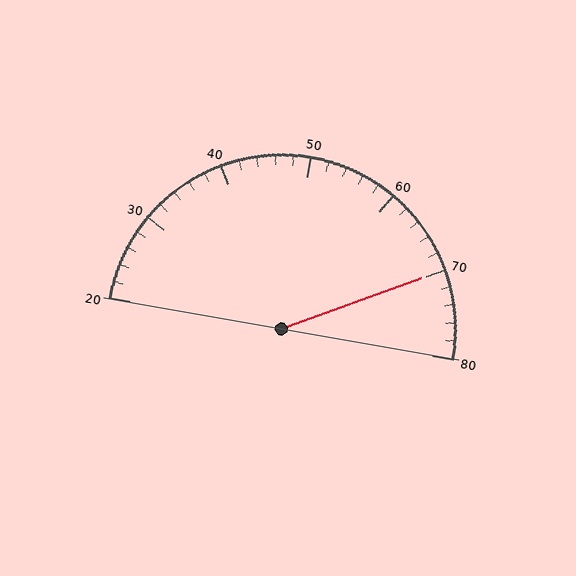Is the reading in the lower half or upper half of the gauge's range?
The reading is in the upper half of the range (20 to 80).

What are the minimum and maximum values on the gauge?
The gauge ranges from 20 to 80.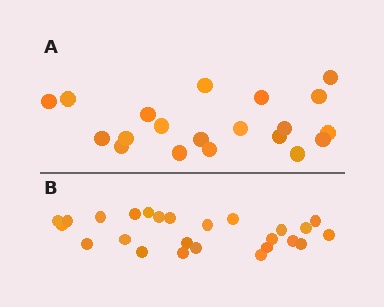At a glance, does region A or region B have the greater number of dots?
Region B (the bottom region) has more dots.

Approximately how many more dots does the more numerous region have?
Region B has about 5 more dots than region A.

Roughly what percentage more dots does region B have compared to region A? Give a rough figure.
About 25% more.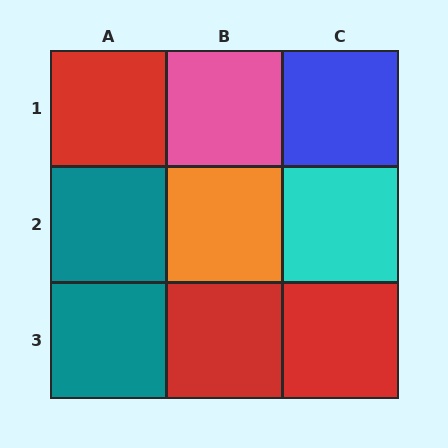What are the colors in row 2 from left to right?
Teal, orange, cyan.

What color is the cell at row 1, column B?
Pink.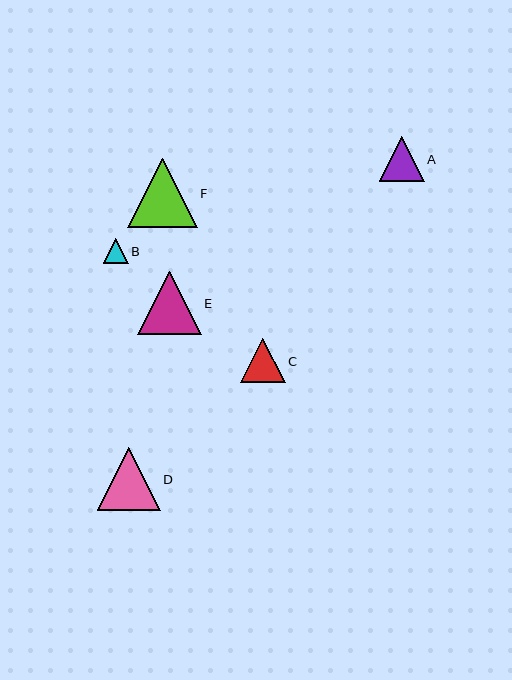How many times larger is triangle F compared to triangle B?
Triangle F is approximately 2.8 times the size of triangle B.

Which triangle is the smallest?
Triangle B is the smallest with a size of approximately 25 pixels.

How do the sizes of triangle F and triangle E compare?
Triangle F and triangle E are approximately the same size.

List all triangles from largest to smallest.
From largest to smallest: F, E, D, C, A, B.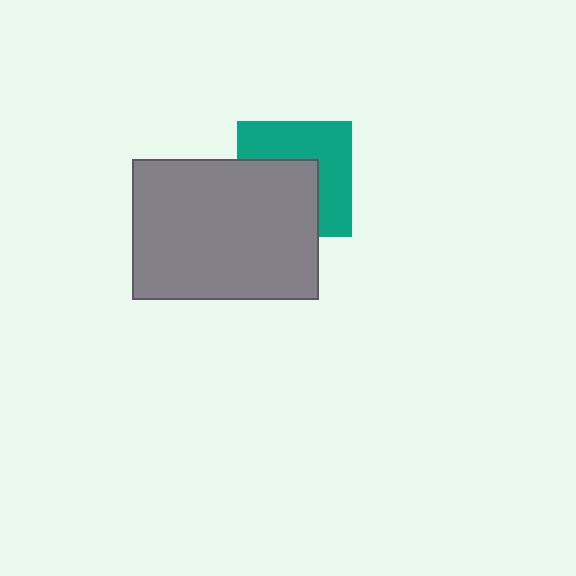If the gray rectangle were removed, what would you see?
You would see the complete teal square.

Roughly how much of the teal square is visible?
About half of it is visible (roughly 52%).